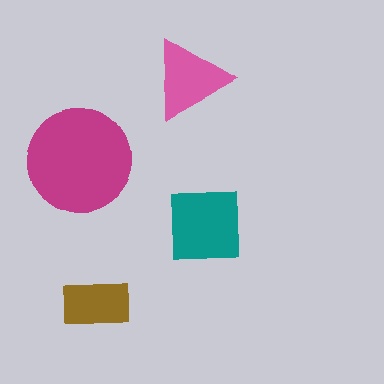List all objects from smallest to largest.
The brown rectangle, the pink triangle, the teal square, the magenta circle.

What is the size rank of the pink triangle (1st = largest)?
3rd.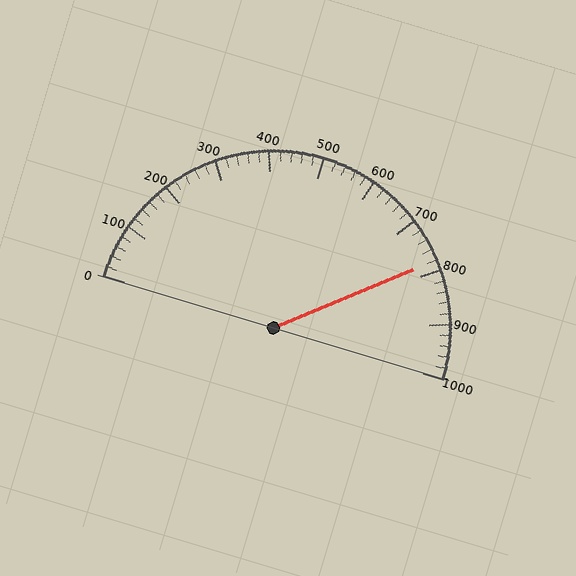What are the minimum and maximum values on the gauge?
The gauge ranges from 0 to 1000.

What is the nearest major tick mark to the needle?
The nearest major tick mark is 800.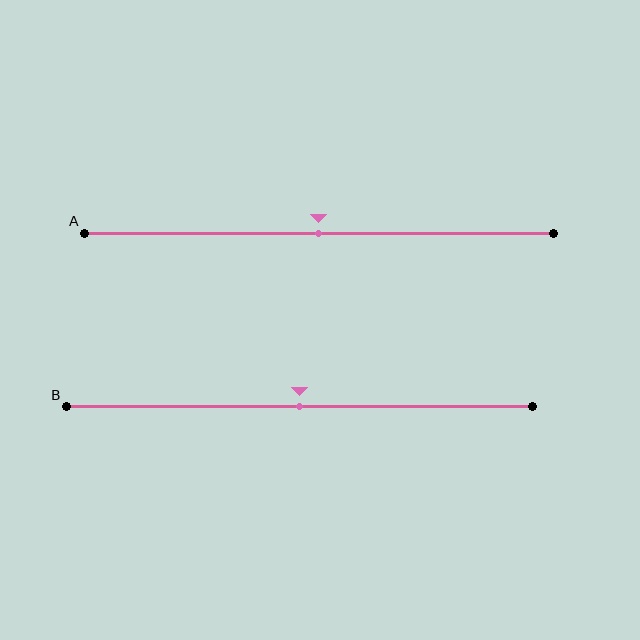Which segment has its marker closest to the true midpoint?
Segment A has its marker closest to the true midpoint.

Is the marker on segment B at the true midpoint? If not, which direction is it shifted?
Yes, the marker on segment B is at the true midpoint.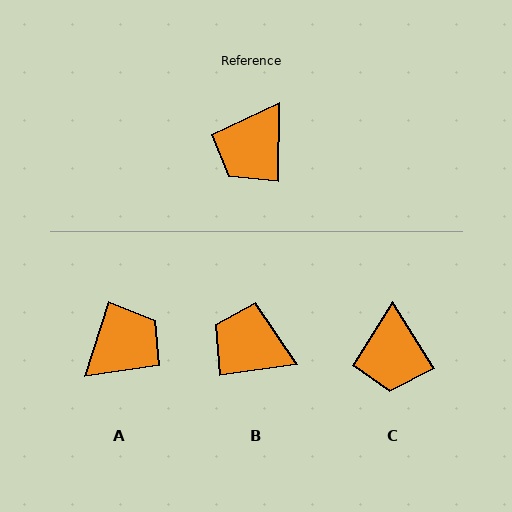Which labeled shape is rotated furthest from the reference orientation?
A, about 163 degrees away.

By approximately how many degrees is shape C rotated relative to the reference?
Approximately 32 degrees counter-clockwise.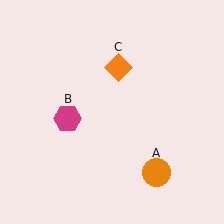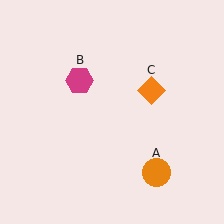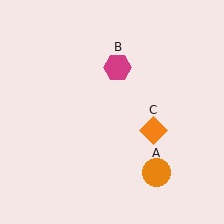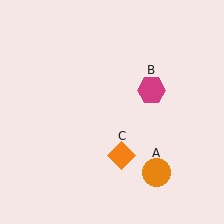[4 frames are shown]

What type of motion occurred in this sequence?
The magenta hexagon (object B), orange diamond (object C) rotated clockwise around the center of the scene.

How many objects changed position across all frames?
2 objects changed position: magenta hexagon (object B), orange diamond (object C).